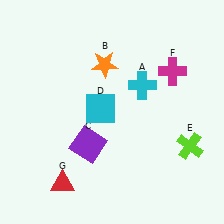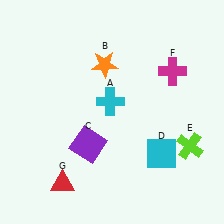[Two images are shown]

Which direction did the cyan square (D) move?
The cyan square (D) moved right.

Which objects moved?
The objects that moved are: the cyan cross (A), the cyan square (D).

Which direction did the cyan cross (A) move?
The cyan cross (A) moved left.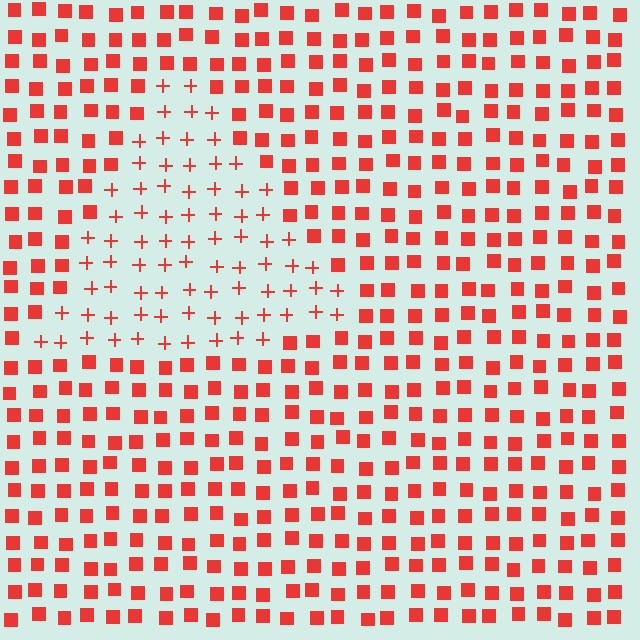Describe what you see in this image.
The image is filled with small red elements arranged in a uniform grid. A triangle-shaped region contains plus signs, while the surrounding area contains squares. The boundary is defined purely by the change in element shape.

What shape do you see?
I see a triangle.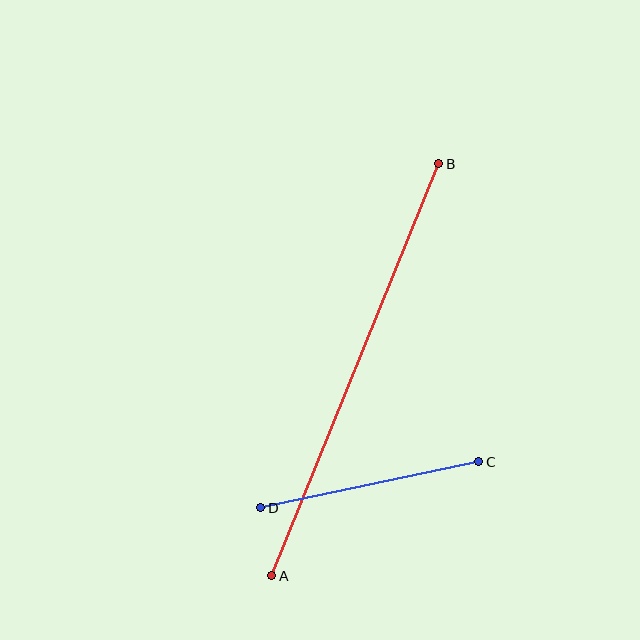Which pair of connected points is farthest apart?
Points A and B are farthest apart.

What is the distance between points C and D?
The distance is approximately 223 pixels.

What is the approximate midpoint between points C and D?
The midpoint is at approximately (370, 485) pixels.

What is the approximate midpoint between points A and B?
The midpoint is at approximately (355, 370) pixels.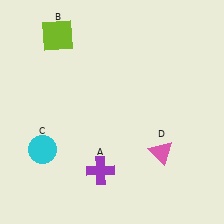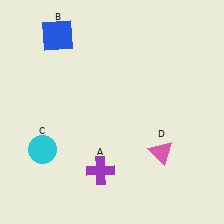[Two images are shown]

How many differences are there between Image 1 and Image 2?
There is 1 difference between the two images.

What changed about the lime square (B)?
In Image 1, B is lime. In Image 2, it changed to blue.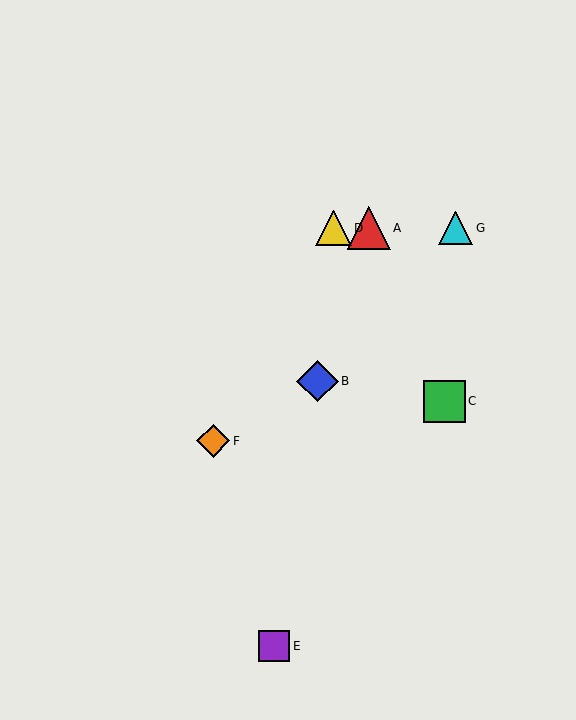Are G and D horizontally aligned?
Yes, both are at y≈228.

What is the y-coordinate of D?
Object D is at y≈228.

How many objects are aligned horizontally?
3 objects (A, D, G) are aligned horizontally.